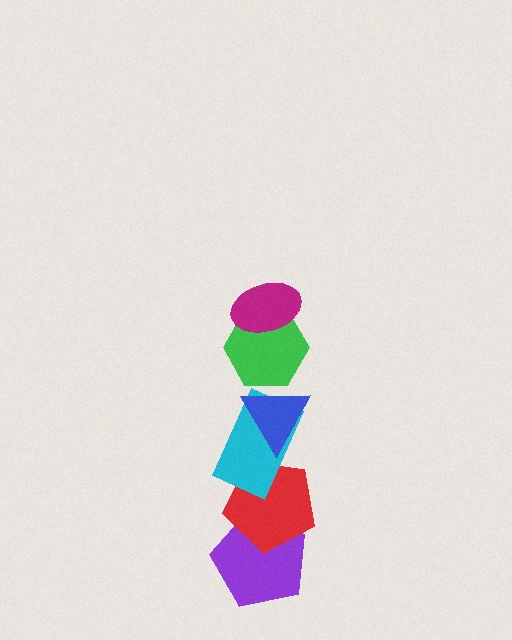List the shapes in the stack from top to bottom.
From top to bottom: the magenta ellipse, the green hexagon, the blue triangle, the cyan rectangle, the red pentagon, the purple pentagon.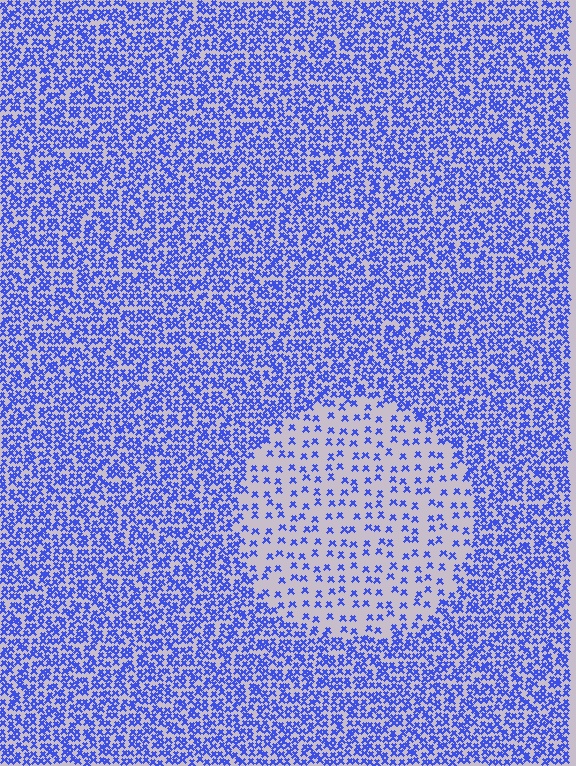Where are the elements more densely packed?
The elements are more densely packed outside the circle boundary.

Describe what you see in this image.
The image contains small blue elements arranged at two different densities. A circle-shaped region is visible where the elements are less densely packed than the surrounding area.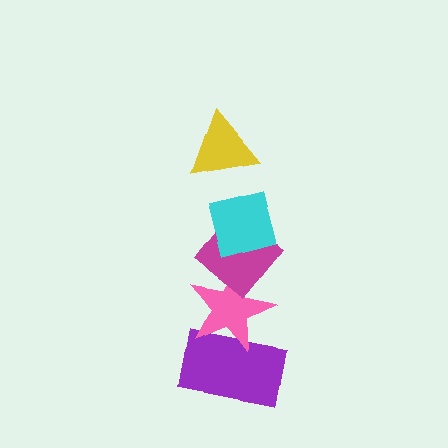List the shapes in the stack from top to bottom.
From top to bottom: the yellow triangle, the cyan square, the magenta diamond, the pink star, the purple rectangle.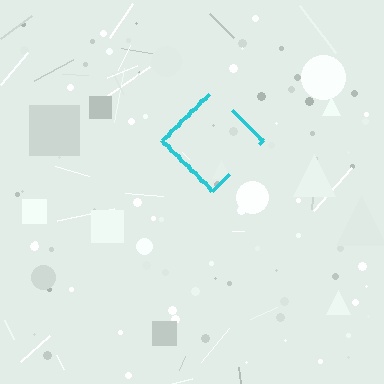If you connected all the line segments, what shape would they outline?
They would outline a diamond.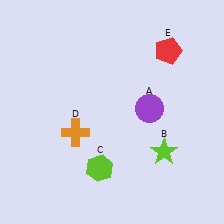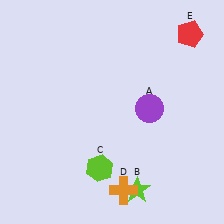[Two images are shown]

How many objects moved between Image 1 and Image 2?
3 objects moved between the two images.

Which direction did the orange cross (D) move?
The orange cross (D) moved down.